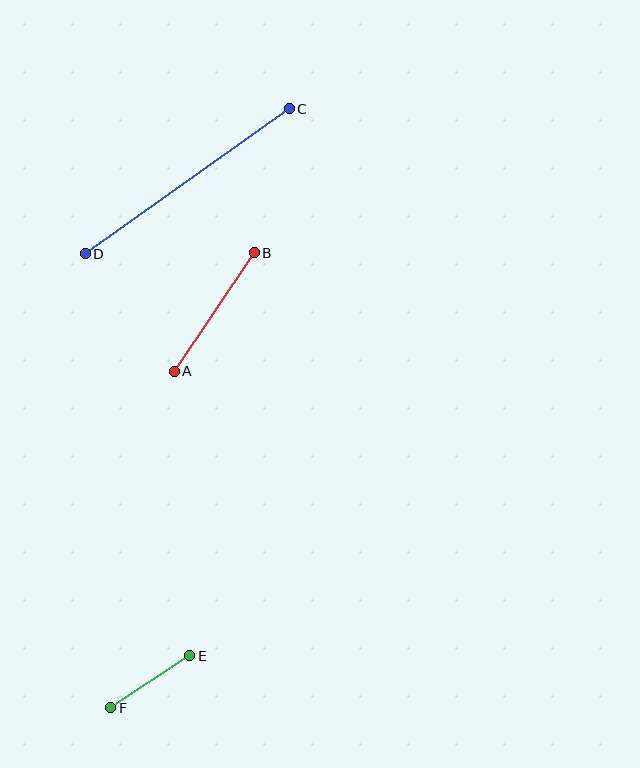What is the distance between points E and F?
The distance is approximately 95 pixels.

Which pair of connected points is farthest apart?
Points C and D are farthest apart.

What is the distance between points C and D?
The distance is approximately 250 pixels.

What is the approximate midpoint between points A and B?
The midpoint is at approximately (214, 312) pixels.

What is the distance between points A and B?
The distance is approximately 143 pixels.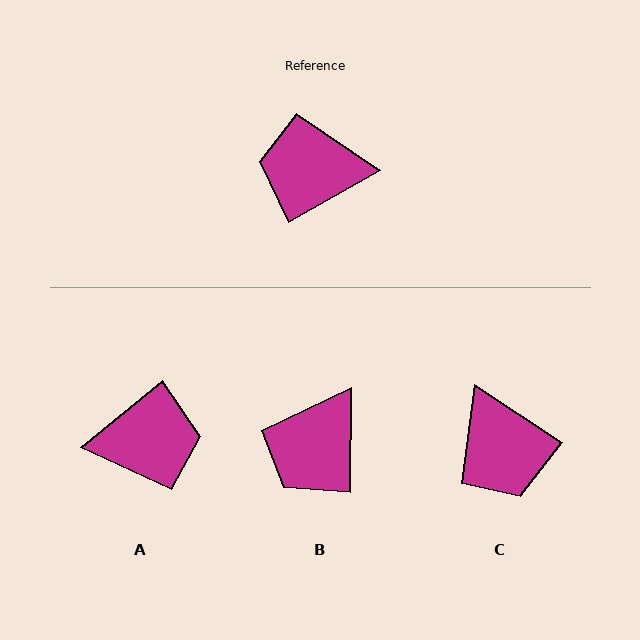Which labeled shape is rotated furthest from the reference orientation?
A, about 171 degrees away.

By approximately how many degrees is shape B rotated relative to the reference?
Approximately 60 degrees counter-clockwise.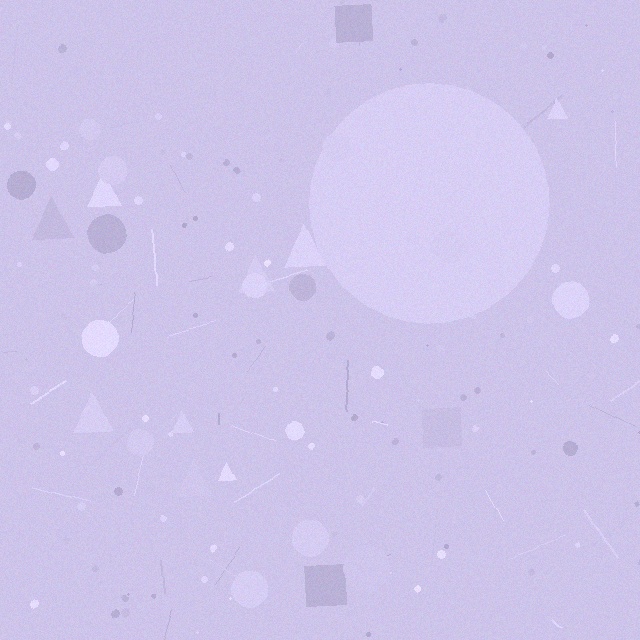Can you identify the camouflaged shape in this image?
The camouflaged shape is a circle.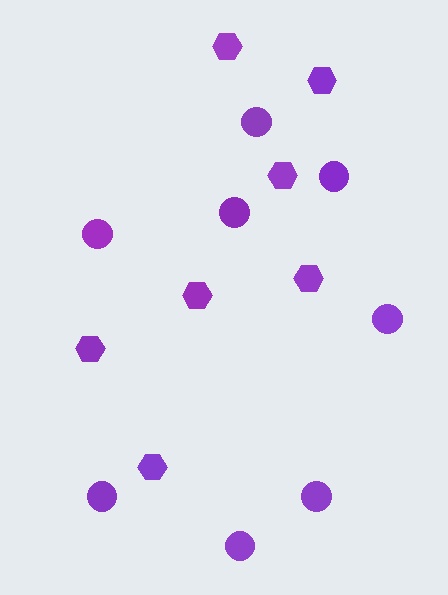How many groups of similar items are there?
There are 2 groups: one group of circles (8) and one group of hexagons (7).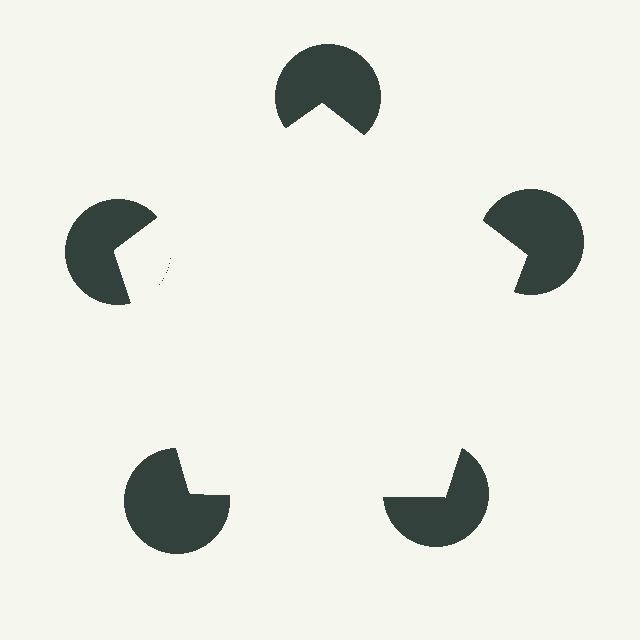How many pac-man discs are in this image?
There are 5 — one at each vertex of the illusory pentagon.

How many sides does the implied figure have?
5 sides.